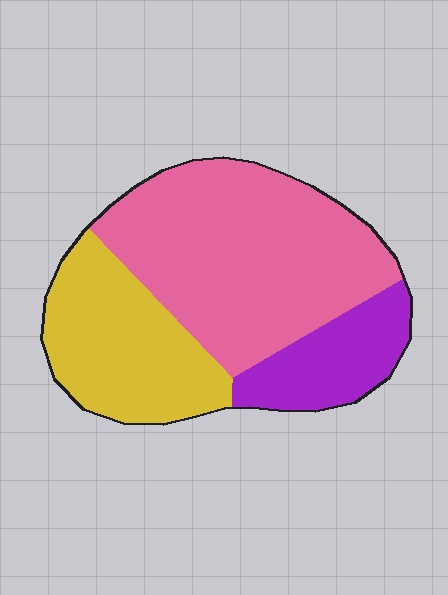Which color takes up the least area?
Purple, at roughly 15%.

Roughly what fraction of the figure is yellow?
Yellow covers 30% of the figure.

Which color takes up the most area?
Pink, at roughly 55%.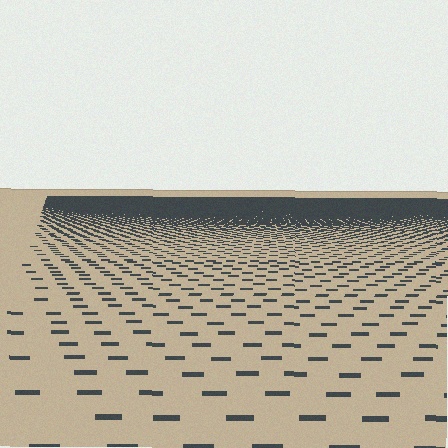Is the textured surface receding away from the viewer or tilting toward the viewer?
The surface is receding away from the viewer. Texture elements get smaller and denser toward the top.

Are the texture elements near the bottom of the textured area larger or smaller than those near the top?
Larger. Near the bottom, elements are closer to the viewer and appear at a bigger on-screen size.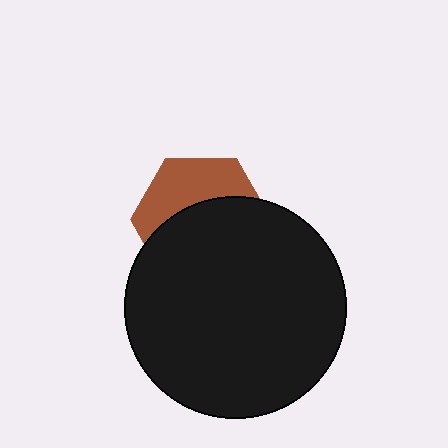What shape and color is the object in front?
The object in front is a black circle.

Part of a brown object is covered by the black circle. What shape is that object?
It is a hexagon.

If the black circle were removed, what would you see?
You would see the complete brown hexagon.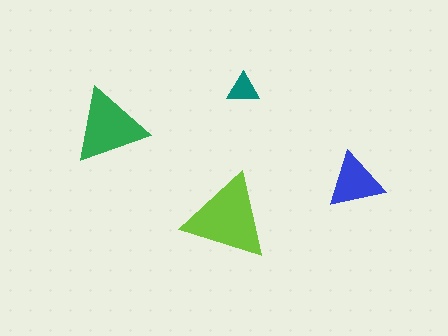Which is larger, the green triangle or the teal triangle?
The green one.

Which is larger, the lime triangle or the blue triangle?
The lime one.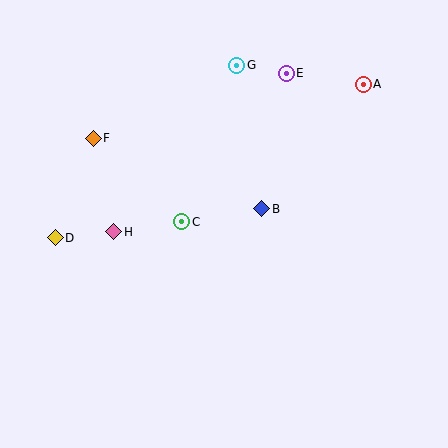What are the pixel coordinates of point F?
Point F is at (93, 138).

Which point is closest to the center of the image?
Point B at (262, 209) is closest to the center.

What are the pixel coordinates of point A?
Point A is at (363, 84).